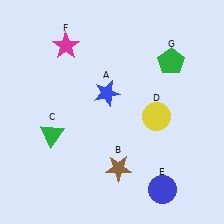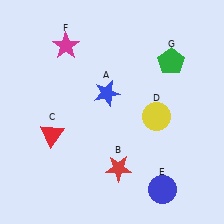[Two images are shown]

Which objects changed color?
B changed from brown to red. C changed from green to red.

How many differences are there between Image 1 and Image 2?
There are 2 differences between the two images.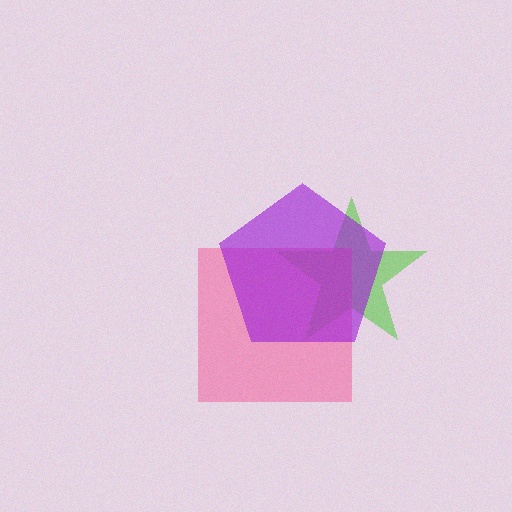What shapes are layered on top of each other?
The layered shapes are: a lime star, a pink square, a purple pentagon.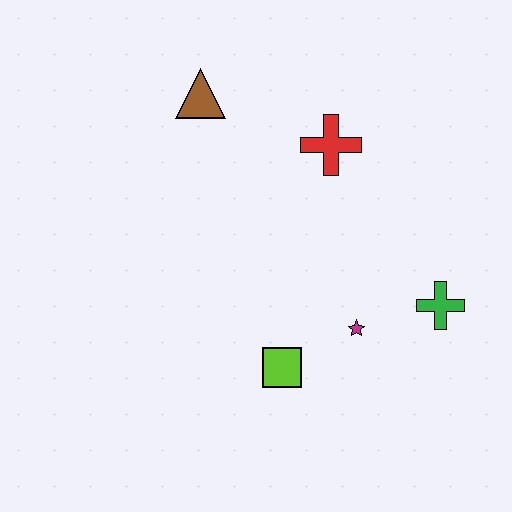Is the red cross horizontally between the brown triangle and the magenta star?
Yes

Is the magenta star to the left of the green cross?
Yes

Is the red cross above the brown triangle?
No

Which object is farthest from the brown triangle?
The green cross is farthest from the brown triangle.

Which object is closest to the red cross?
The brown triangle is closest to the red cross.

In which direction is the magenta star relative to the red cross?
The magenta star is below the red cross.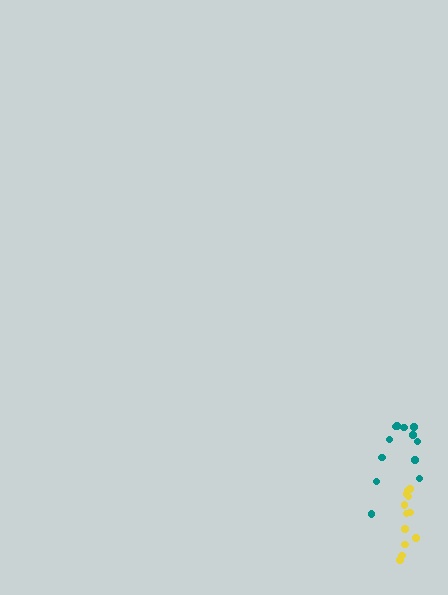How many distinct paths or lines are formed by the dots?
There are 2 distinct paths.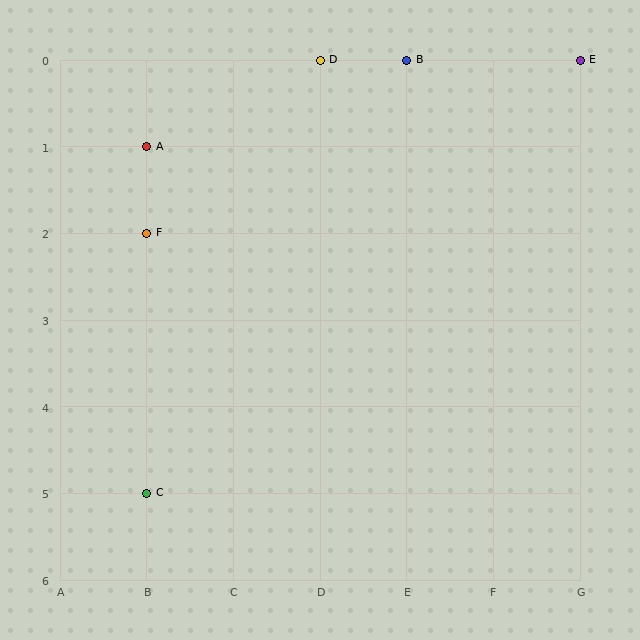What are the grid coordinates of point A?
Point A is at grid coordinates (B, 1).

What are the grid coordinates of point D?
Point D is at grid coordinates (D, 0).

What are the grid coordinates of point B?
Point B is at grid coordinates (E, 0).